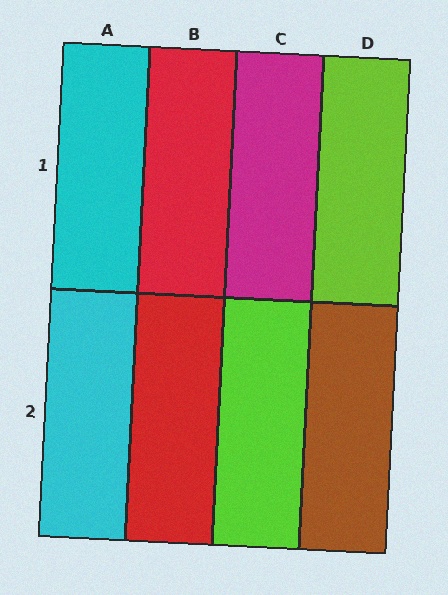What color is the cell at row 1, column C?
Magenta.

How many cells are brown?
1 cell is brown.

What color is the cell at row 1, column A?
Cyan.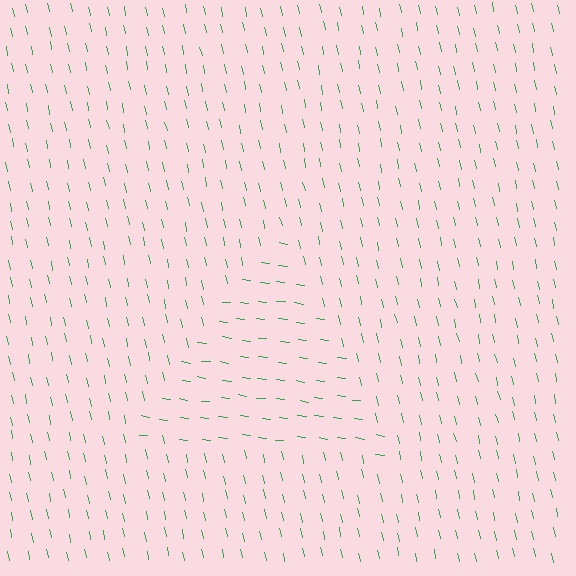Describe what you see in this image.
The image is filled with small green line segments. A triangle region in the image has lines oriented differently from the surrounding lines, creating a visible texture boundary.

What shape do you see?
I see a triangle.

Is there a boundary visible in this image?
Yes, there is a texture boundary formed by a change in line orientation.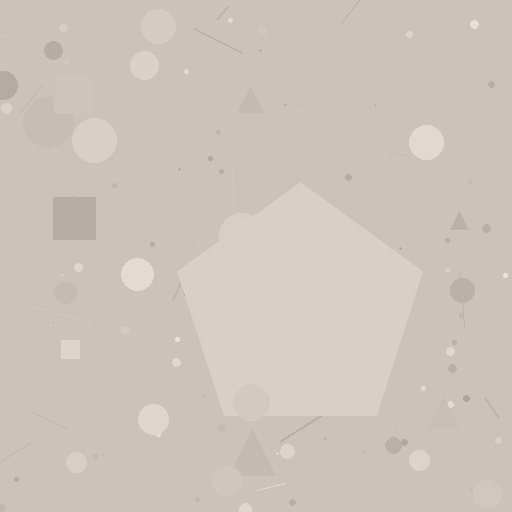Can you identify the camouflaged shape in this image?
The camouflaged shape is a pentagon.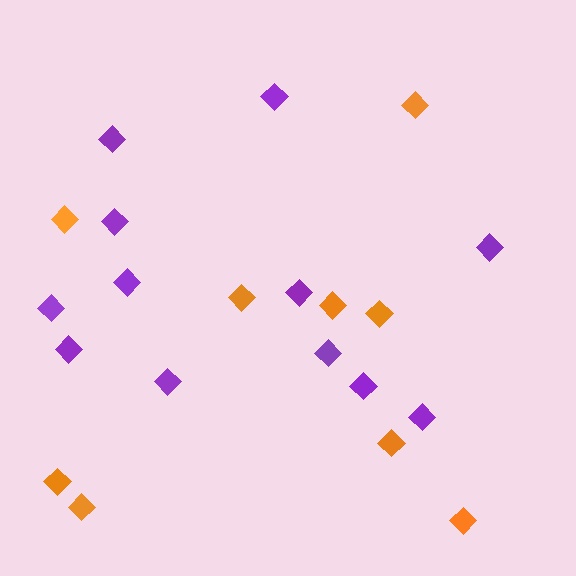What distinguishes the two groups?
There are 2 groups: one group of purple diamonds (12) and one group of orange diamonds (9).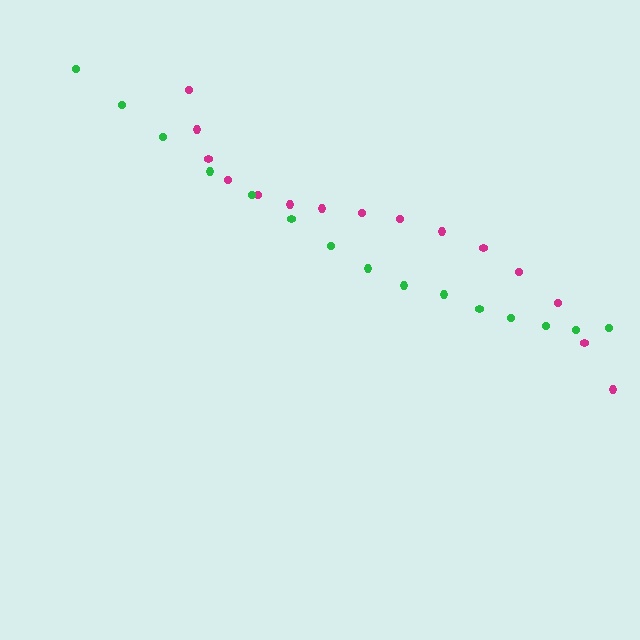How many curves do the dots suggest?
There are 2 distinct paths.